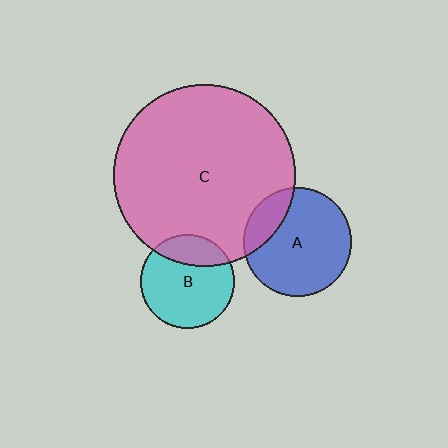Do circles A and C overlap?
Yes.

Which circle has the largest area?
Circle C (pink).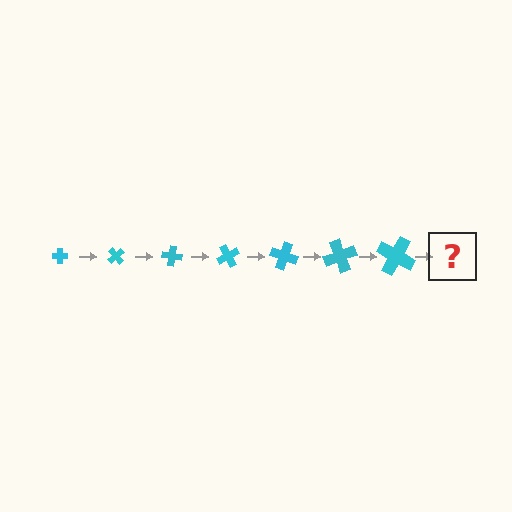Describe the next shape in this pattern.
It should be a cross, larger than the previous one and rotated 350 degrees from the start.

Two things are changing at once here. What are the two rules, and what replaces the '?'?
The two rules are that the cross grows larger each step and it rotates 50 degrees each step. The '?' should be a cross, larger than the previous one and rotated 350 degrees from the start.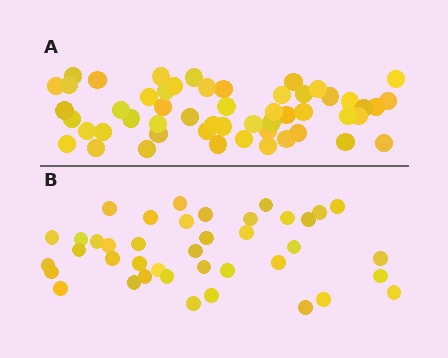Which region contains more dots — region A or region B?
Region A (the top region) has more dots.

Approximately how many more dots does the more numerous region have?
Region A has approximately 15 more dots than region B.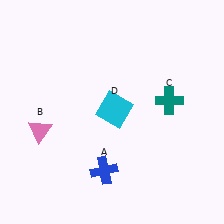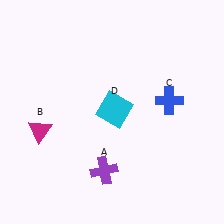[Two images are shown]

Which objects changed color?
A changed from blue to purple. B changed from pink to magenta. C changed from teal to blue.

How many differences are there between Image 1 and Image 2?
There are 3 differences between the two images.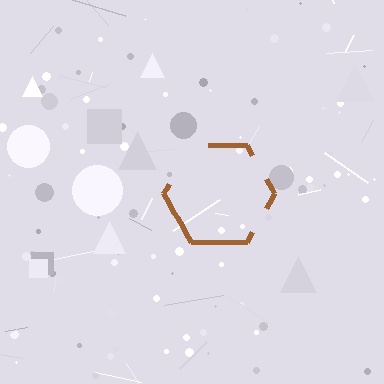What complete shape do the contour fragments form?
The contour fragments form a hexagon.